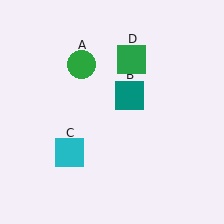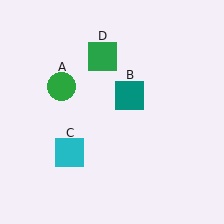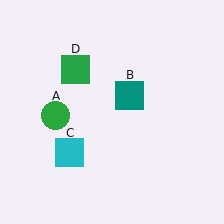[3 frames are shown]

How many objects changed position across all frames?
2 objects changed position: green circle (object A), green square (object D).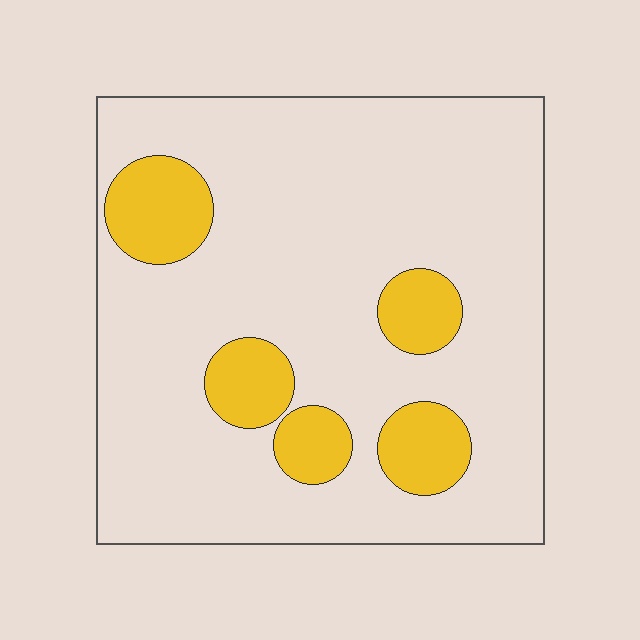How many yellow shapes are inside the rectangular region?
5.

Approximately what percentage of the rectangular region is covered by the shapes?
Approximately 15%.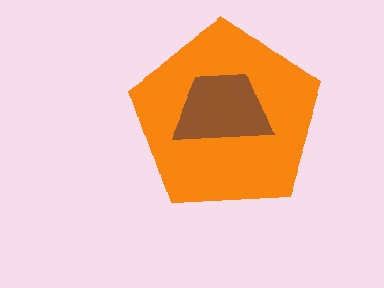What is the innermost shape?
The brown trapezoid.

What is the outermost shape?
The orange pentagon.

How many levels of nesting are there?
2.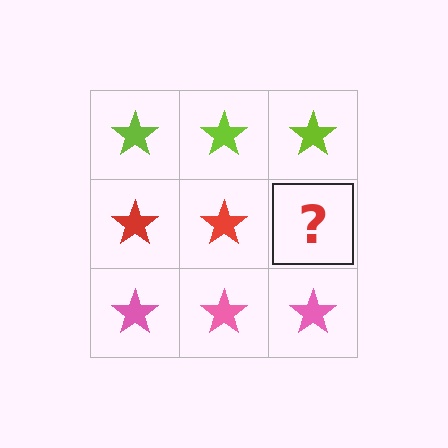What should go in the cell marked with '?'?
The missing cell should contain a red star.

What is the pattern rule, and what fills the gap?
The rule is that each row has a consistent color. The gap should be filled with a red star.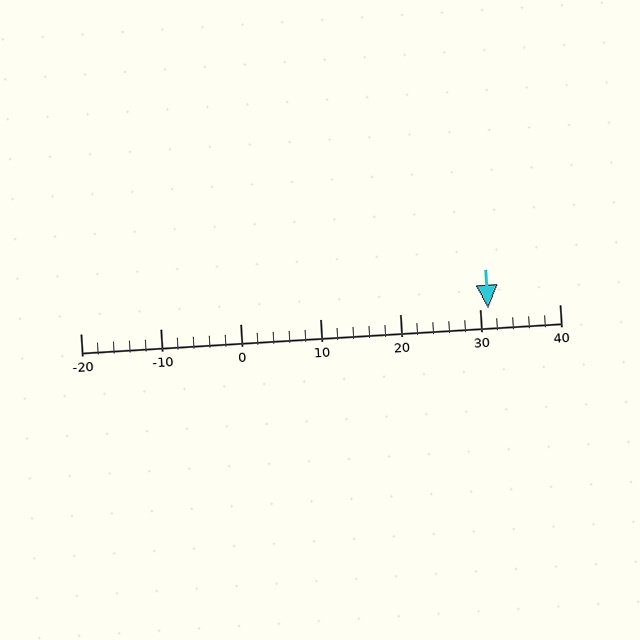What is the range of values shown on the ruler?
The ruler shows values from -20 to 40.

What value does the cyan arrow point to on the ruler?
The cyan arrow points to approximately 31.